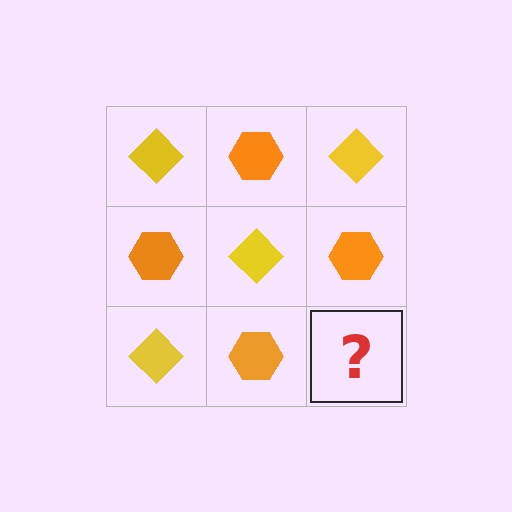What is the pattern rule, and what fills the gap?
The rule is that it alternates yellow diamond and orange hexagon in a checkerboard pattern. The gap should be filled with a yellow diamond.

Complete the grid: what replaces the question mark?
The question mark should be replaced with a yellow diamond.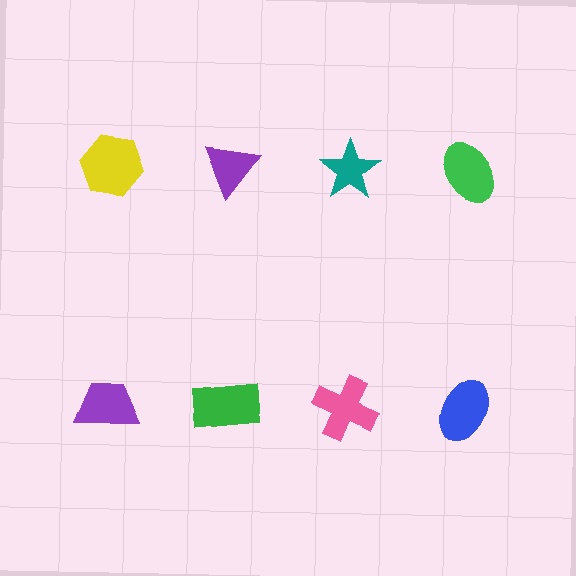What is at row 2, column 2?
A green rectangle.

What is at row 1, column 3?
A teal star.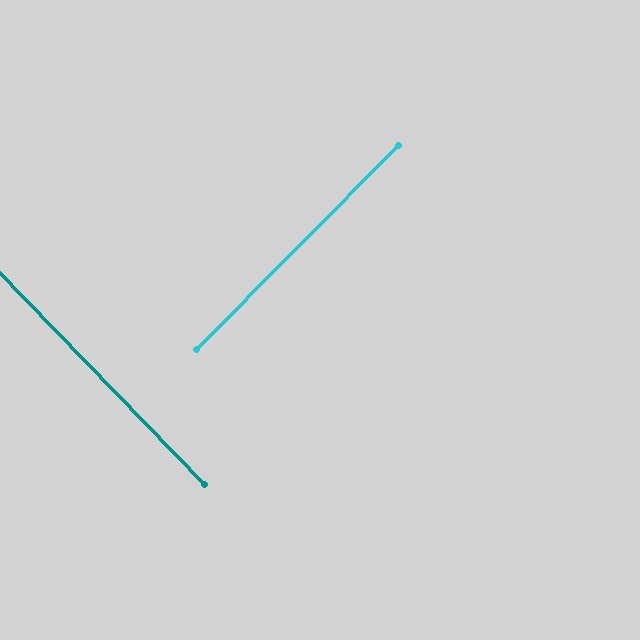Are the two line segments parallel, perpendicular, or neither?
Perpendicular — they meet at approximately 89°.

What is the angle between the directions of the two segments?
Approximately 89 degrees.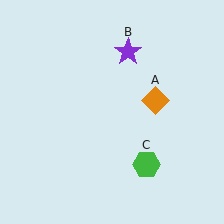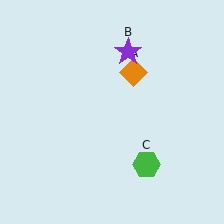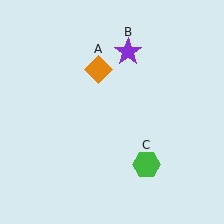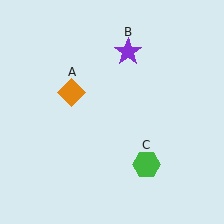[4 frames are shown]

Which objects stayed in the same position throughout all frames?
Purple star (object B) and green hexagon (object C) remained stationary.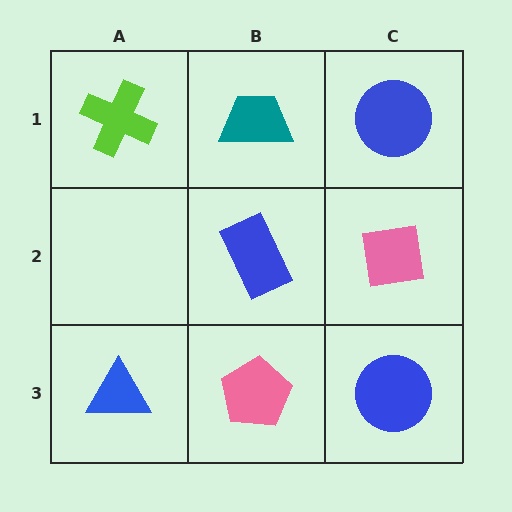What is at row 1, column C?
A blue circle.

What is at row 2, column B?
A blue rectangle.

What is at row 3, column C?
A blue circle.